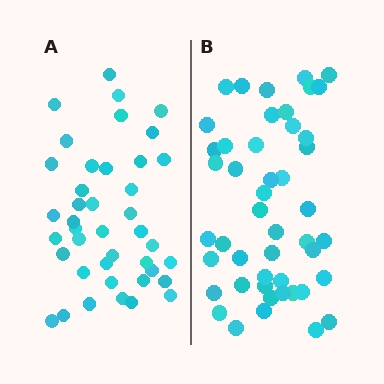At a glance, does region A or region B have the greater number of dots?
Region B (the right region) has more dots.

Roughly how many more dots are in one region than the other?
Region B has about 6 more dots than region A.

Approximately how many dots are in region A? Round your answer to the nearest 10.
About 40 dots. (The exact count is 41, which rounds to 40.)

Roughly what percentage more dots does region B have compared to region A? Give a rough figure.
About 15% more.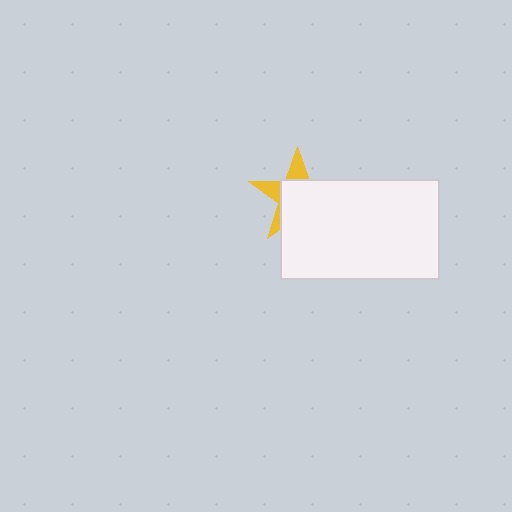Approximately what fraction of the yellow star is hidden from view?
Roughly 69% of the yellow star is hidden behind the white rectangle.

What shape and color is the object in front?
The object in front is a white rectangle.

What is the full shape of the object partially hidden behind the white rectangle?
The partially hidden object is a yellow star.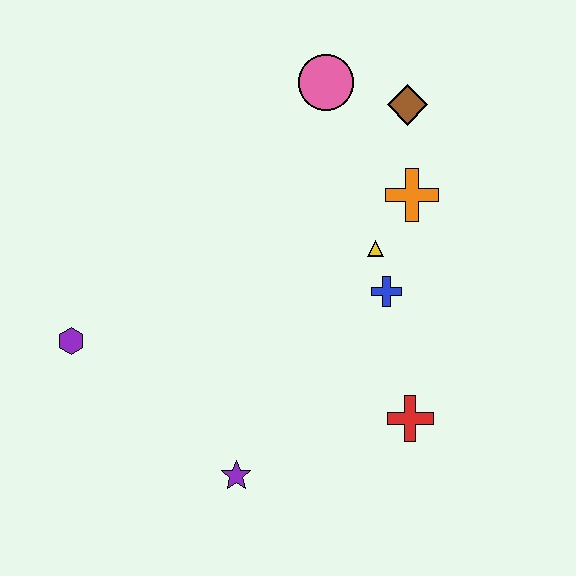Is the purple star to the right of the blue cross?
No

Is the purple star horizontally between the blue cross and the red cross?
No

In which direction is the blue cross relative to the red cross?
The blue cross is above the red cross.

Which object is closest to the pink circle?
The brown diamond is closest to the pink circle.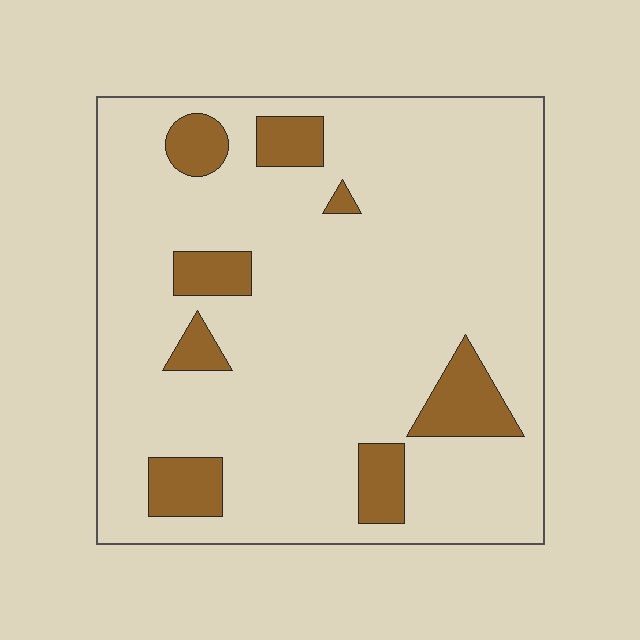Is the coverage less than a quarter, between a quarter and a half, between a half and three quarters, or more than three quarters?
Less than a quarter.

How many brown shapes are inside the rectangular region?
8.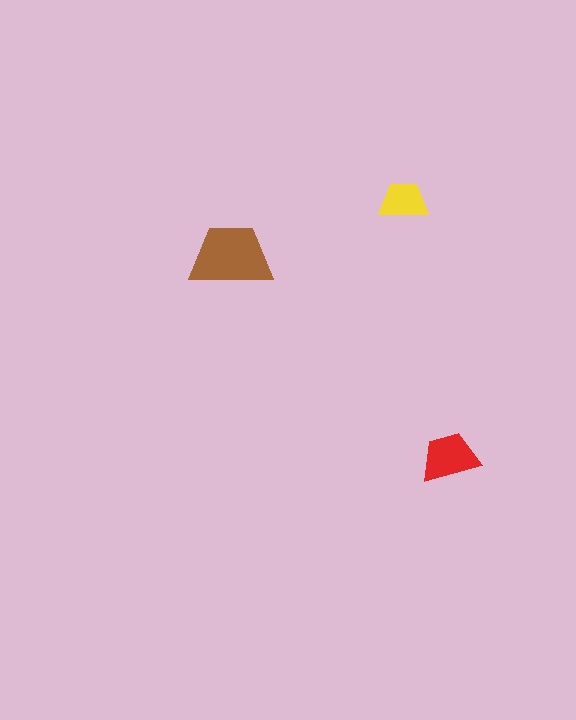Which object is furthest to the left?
The brown trapezoid is leftmost.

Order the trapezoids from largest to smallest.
the brown one, the red one, the yellow one.